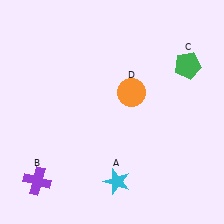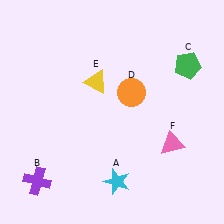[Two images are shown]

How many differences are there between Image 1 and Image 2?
There are 2 differences between the two images.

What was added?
A yellow triangle (E), a pink triangle (F) were added in Image 2.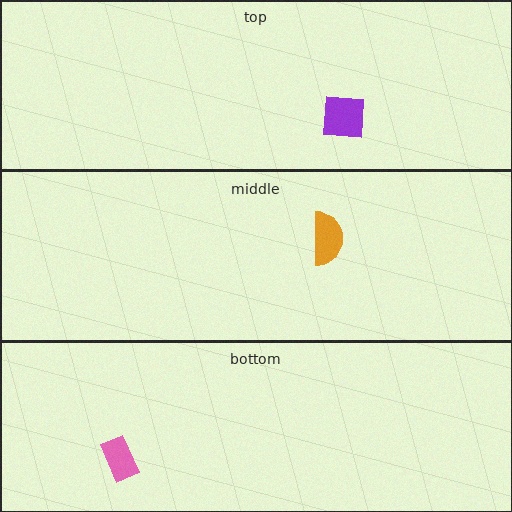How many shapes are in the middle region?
1.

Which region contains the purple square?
The top region.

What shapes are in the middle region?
The orange semicircle.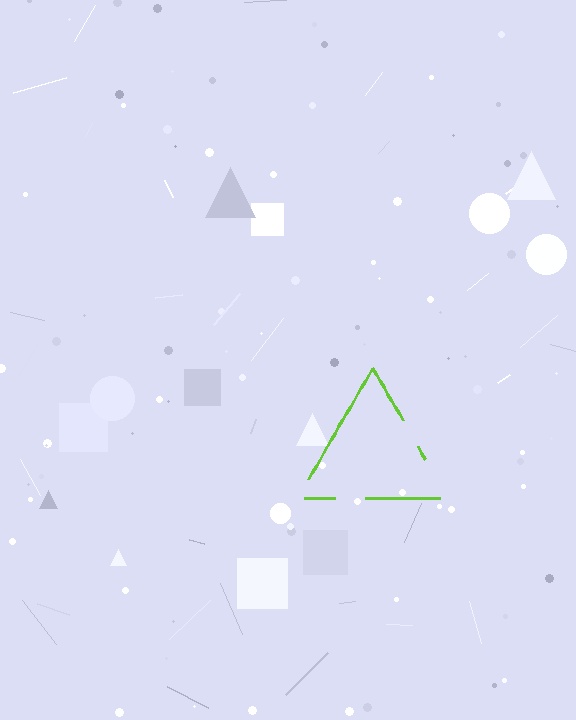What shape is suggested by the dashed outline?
The dashed outline suggests a triangle.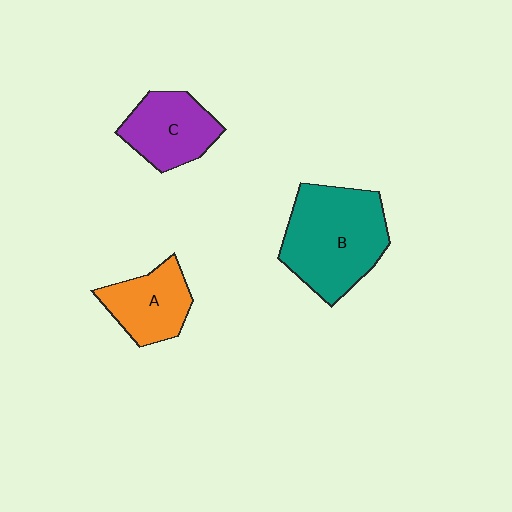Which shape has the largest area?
Shape B (teal).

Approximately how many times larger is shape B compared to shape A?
Approximately 1.8 times.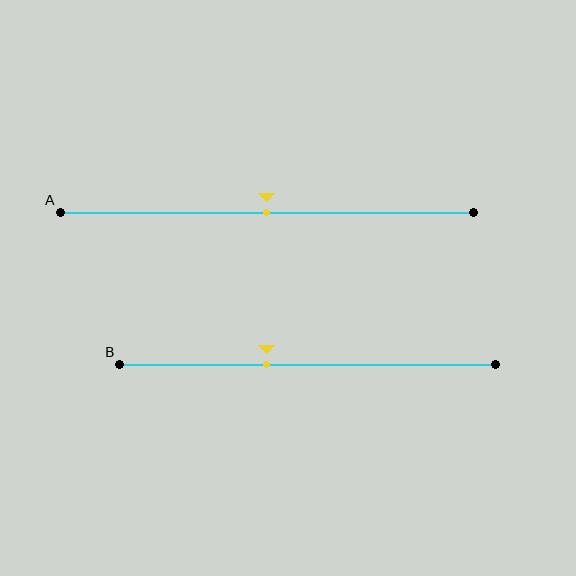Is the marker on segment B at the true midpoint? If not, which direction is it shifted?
No, the marker on segment B is shifted to the left by about 11% of the segment length.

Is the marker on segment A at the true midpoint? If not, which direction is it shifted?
Yes, the marker on segment A is at the true midpoint.